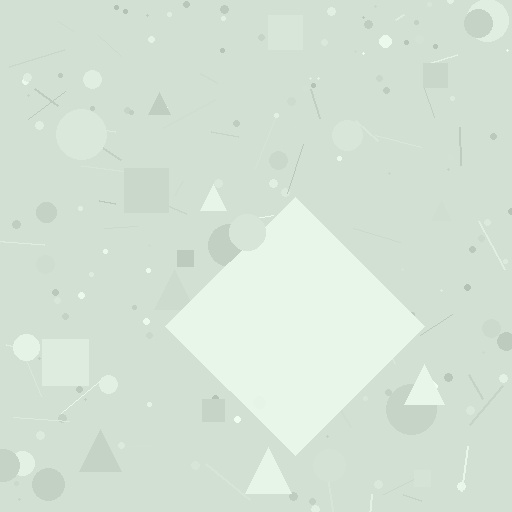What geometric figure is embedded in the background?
A diamond is embedded in the background.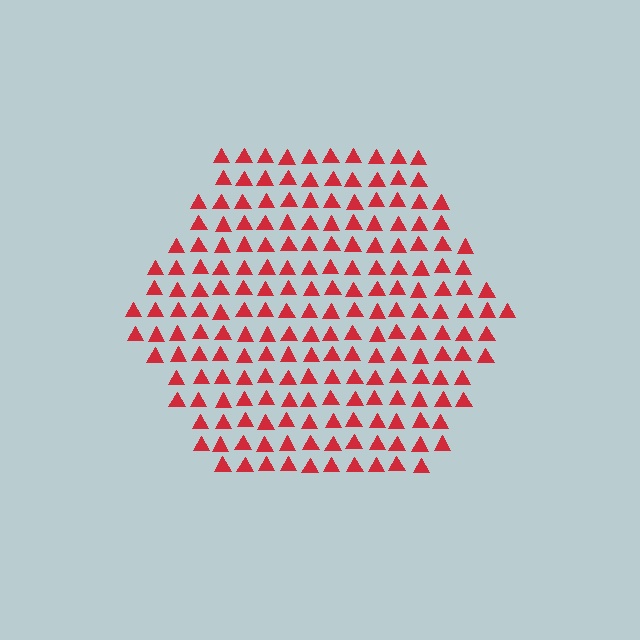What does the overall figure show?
The overall figure shows a hexagon.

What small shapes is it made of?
It is made of small triangles.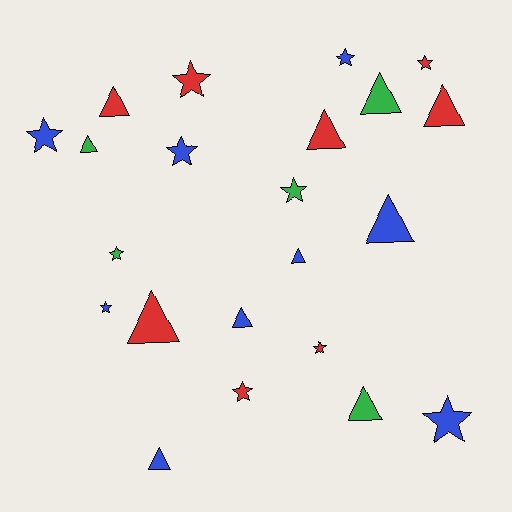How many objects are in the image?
There are 22 objects.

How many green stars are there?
There are 2 green stars.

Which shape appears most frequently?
Triangle, with 11 objects.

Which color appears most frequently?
Blue, with 9 objects.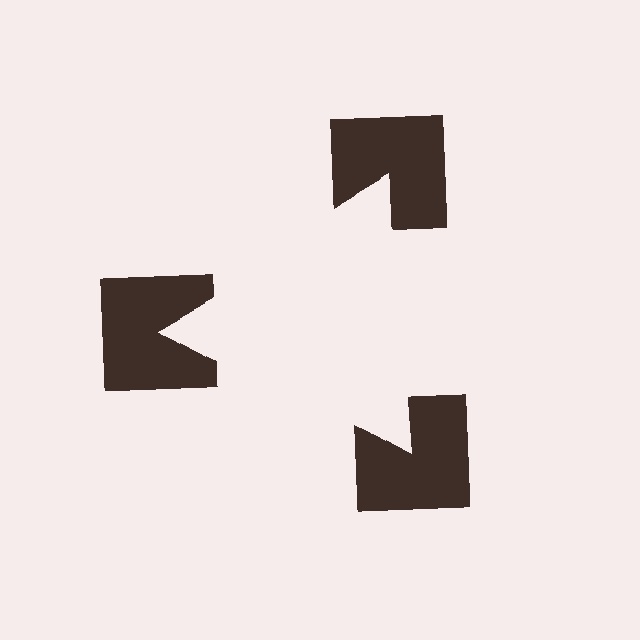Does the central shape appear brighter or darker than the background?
It typically appears slightly brighter than the background, even though no actual brightness change is drawn.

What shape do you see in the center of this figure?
An illusory triangle — its edges are inferred from the aligned wedge cuts in the notched squares, not physically drawn.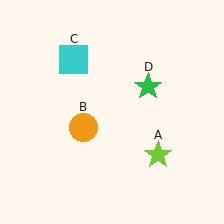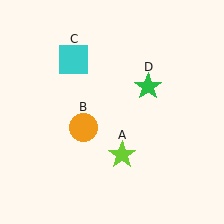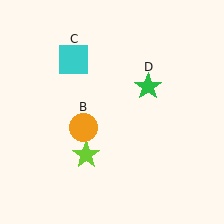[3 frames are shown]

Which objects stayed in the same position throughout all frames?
Orange circle (object B) and cyan square (object C) and green star (object D) remained stationary.